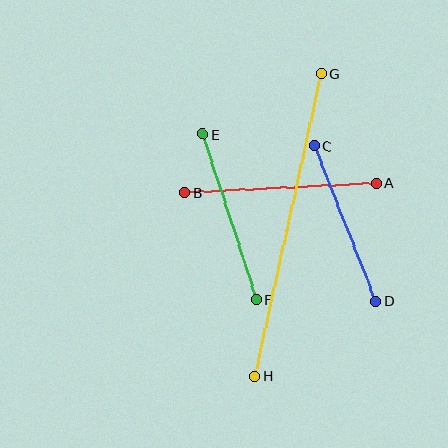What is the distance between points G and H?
The distance is approximately 310 pixels.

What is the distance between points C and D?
The distance is approximately 167 pixels.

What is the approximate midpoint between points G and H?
The midpoint is at approximately (288, 225) pixels.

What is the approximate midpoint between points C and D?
The midpoint is at approximately (345, 223) pixels.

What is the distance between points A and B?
The distance is approximately 192 pixels.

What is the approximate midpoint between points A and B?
The midpoint is at approximately (280, 188) pixels.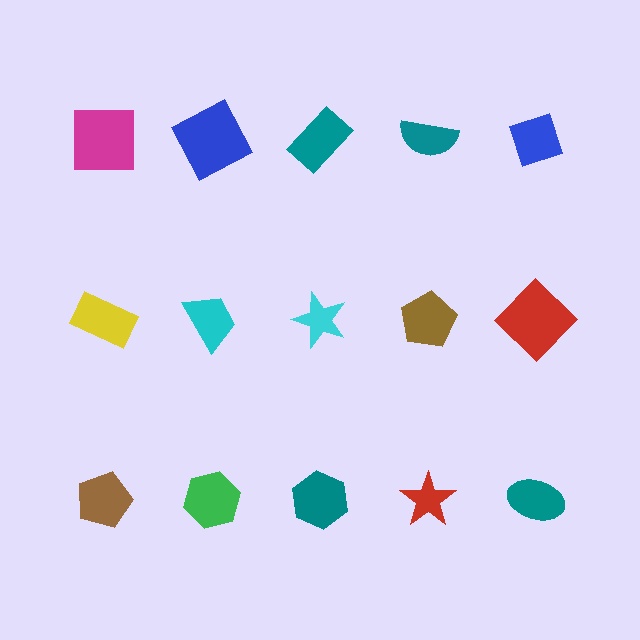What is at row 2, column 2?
A cyan trapezoid.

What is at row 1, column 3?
A teal rectangle.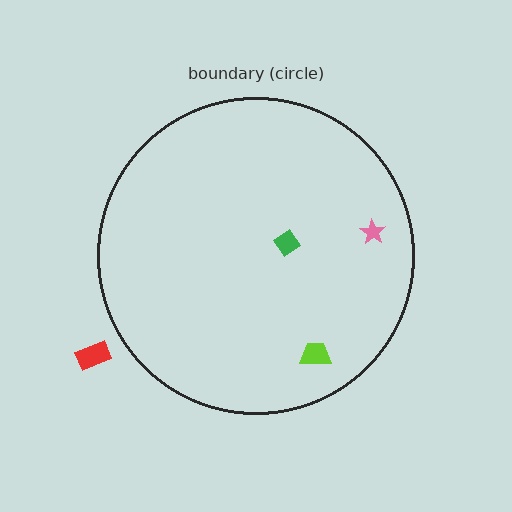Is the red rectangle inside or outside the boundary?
Outside.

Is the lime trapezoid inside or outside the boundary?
Inside.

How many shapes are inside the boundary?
3 inside, 1 outside.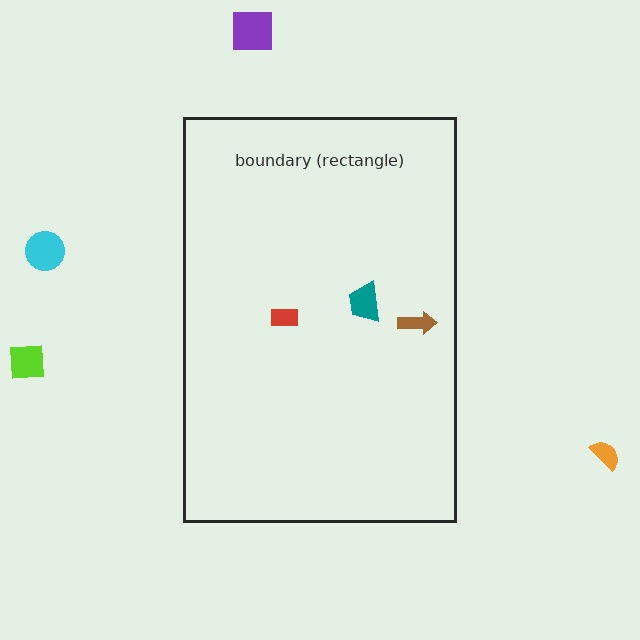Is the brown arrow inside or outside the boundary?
Inside.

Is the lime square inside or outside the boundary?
Outside.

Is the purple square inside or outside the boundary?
Outside.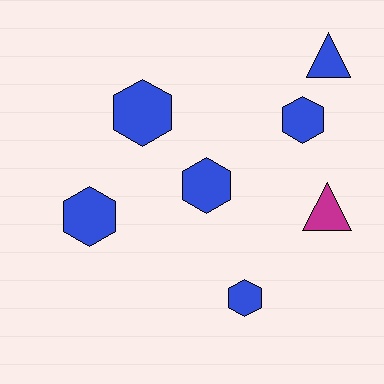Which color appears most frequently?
Blue, with 6 objects.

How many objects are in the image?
There are 7 objects.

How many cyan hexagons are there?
There are no cyan hexagons.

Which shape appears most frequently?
Hexagon, with 5 objects.